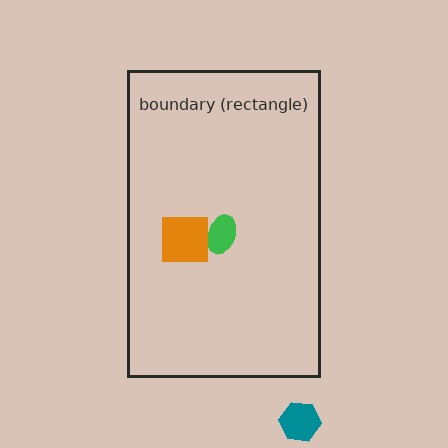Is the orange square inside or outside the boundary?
Inside.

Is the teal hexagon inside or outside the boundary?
Outside.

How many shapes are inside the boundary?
2 inside, 1 outside.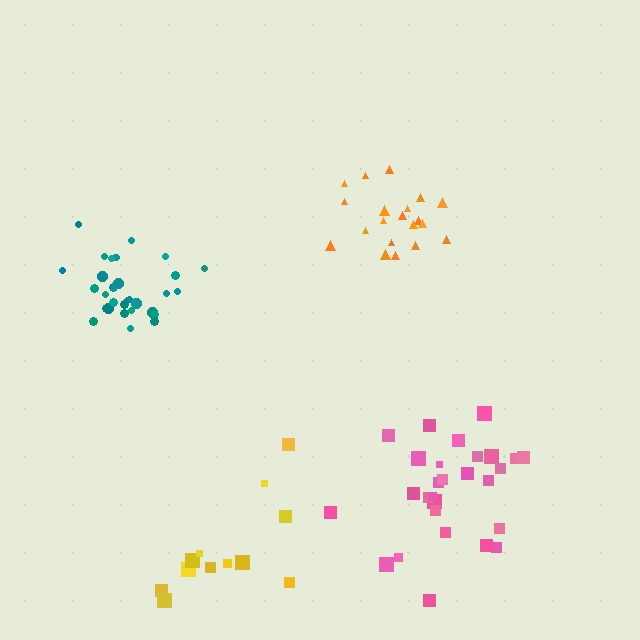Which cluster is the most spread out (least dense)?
Yellow.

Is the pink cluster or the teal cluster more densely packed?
Teal.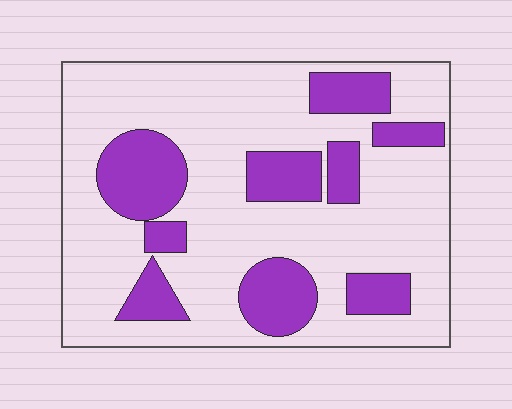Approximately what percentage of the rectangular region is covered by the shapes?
Approximately 25%.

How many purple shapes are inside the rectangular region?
9.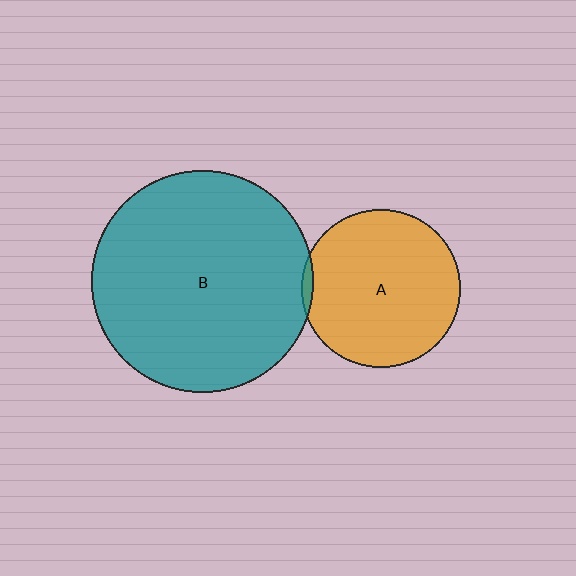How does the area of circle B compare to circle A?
Approximately 1.9 times.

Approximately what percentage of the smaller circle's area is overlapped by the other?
Approximately 5%.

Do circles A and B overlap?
Yes.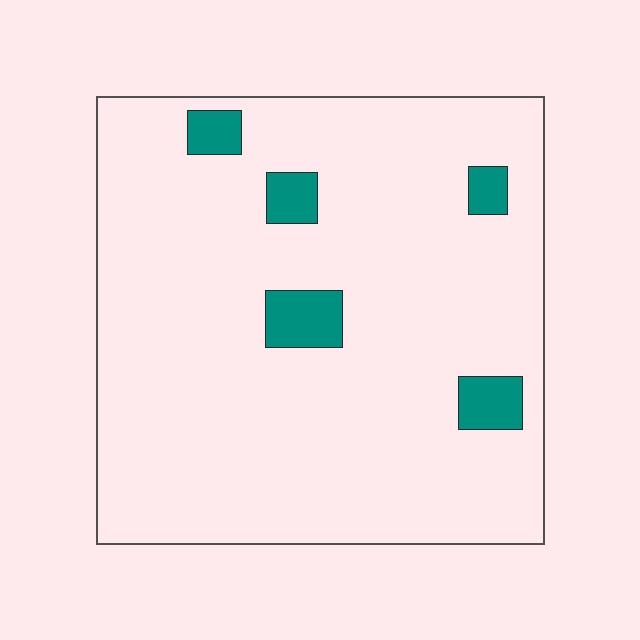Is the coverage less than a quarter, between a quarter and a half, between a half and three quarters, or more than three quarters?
Less than a quarter.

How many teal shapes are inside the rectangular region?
5.